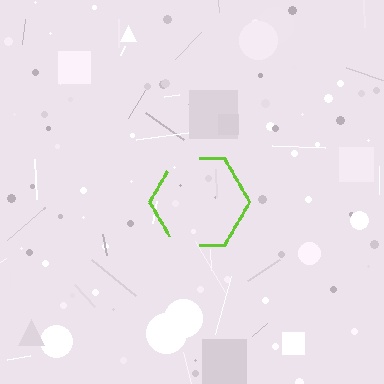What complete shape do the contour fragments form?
The contour fragments form a hexagon.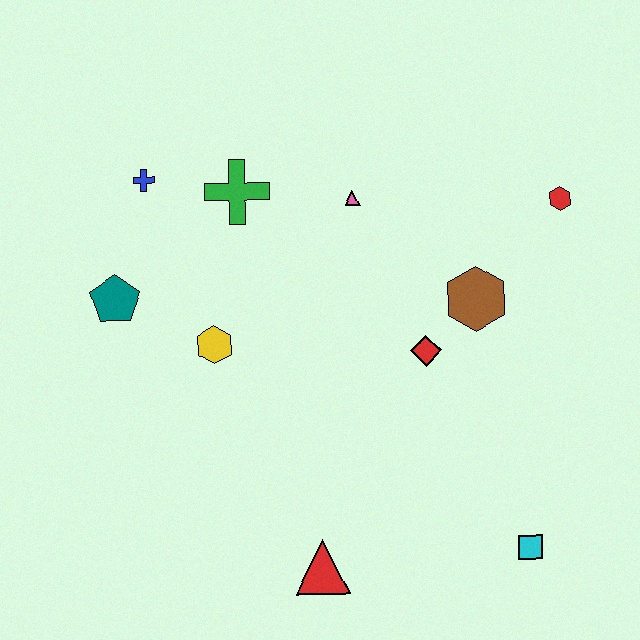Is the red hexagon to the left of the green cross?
No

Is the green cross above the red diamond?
Yes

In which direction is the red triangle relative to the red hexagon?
The red triangle is below the red hexagon.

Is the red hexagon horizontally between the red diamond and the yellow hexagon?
No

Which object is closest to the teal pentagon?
The yellow hexagon is closest to the teal pentagon.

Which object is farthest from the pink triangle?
The cyan square is farthest from the pink triangle.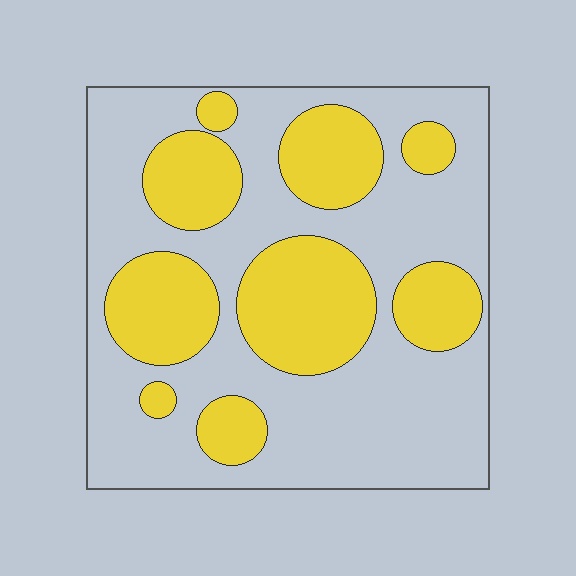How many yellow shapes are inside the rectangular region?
9.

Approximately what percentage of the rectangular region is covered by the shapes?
Approximately 35%.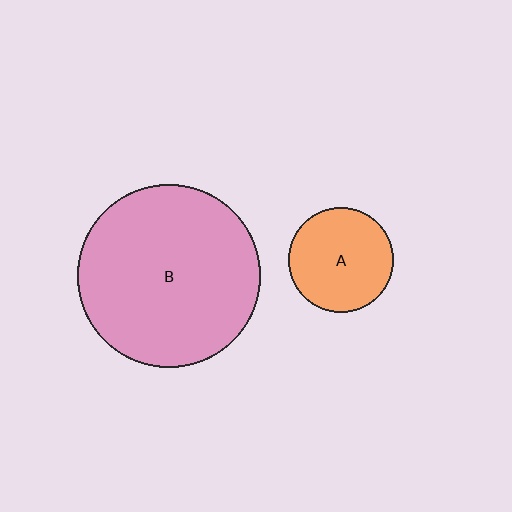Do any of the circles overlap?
No, none of the circles overlap.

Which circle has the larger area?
Circle B (pink).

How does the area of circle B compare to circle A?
Approximately 3.0 times.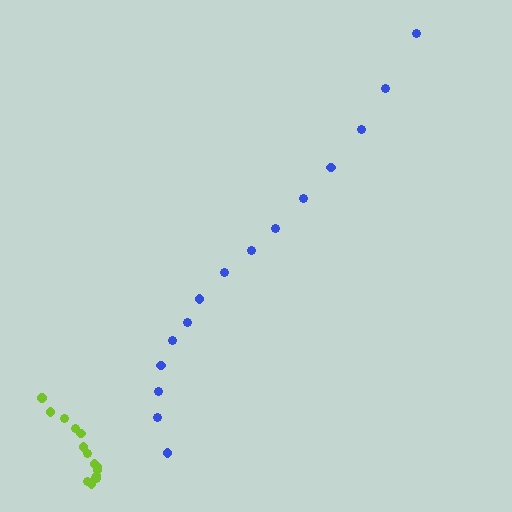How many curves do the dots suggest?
There are 2 distinct paths.